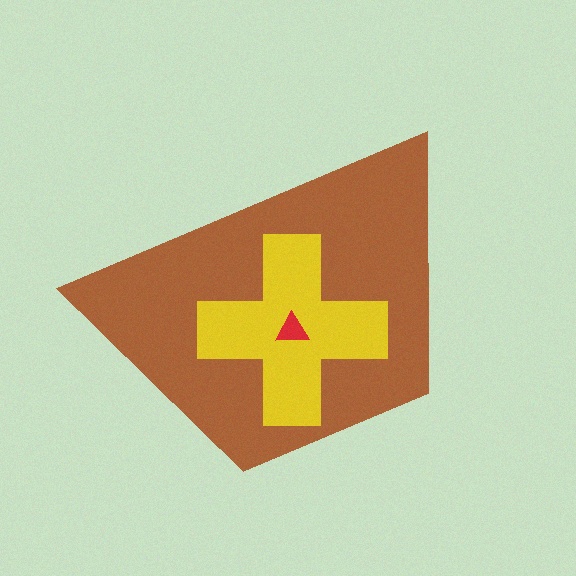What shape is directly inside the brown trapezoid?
The yellow cross.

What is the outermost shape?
The brown trapezoid.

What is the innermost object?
The red triangle.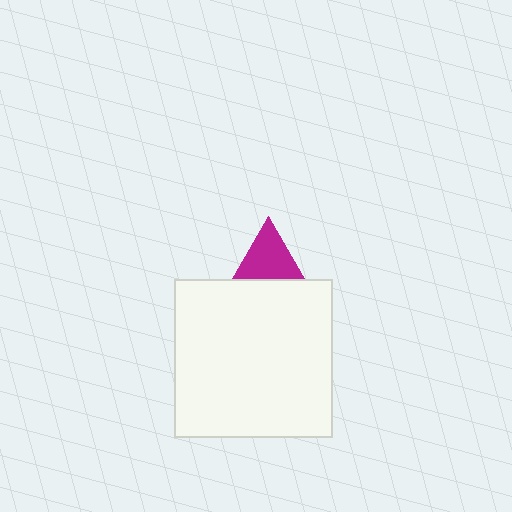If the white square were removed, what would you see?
You would see the complete magenta triangle.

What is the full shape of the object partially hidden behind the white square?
The partially hidden object is a magenta triangle.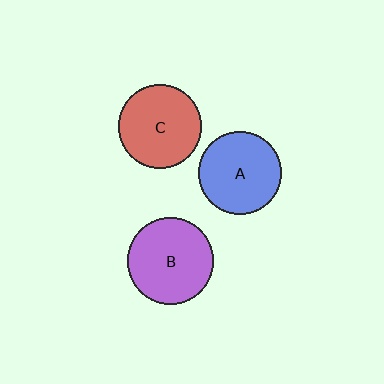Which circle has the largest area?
Circle B (purple).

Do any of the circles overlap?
No, none of the circles overlap.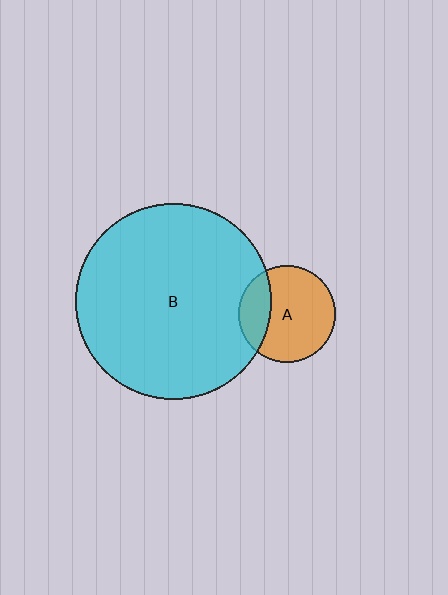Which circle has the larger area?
Circle B (cyan).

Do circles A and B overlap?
Yes.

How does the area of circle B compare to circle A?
Approximately 4.1 times.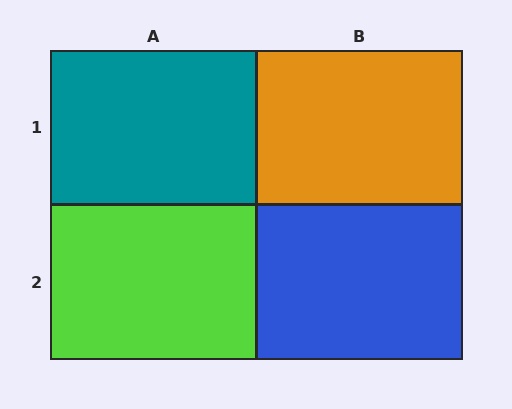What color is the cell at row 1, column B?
Orange.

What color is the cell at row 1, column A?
Teal.